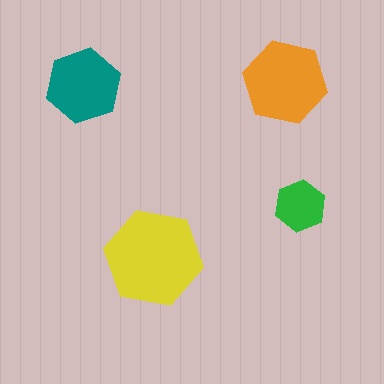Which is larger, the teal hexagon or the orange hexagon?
The orange one.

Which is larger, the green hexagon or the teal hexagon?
The teal one.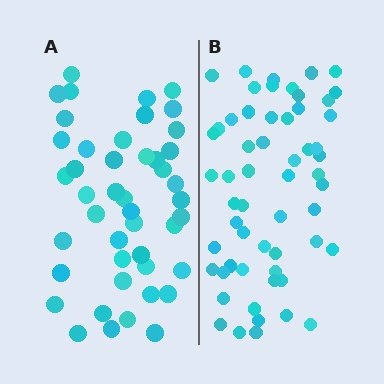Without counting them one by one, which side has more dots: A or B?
Region B (the right region) has more dots.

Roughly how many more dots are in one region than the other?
Region B has roughly 12 or so more dots than region A.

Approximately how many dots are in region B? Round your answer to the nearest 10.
About 60 dots. (The exact count is 57, which rounds to 60.)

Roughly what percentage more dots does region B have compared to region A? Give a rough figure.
About 25% more.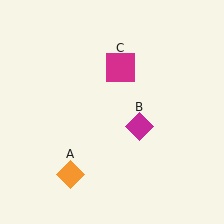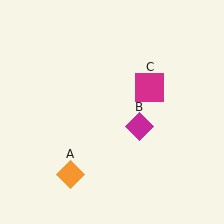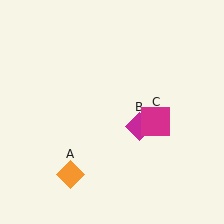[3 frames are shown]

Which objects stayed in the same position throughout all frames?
Orange diamond (object A) and magenta diamond (object B) remained stationary.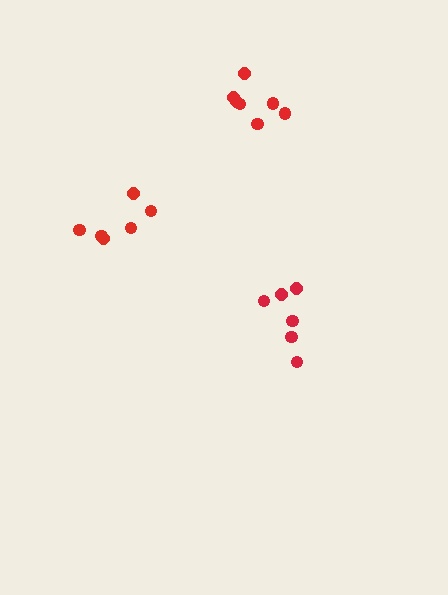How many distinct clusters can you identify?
There are 3 distinct clusters.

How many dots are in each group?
Group 1: 6 dots, Group 2: 7 dots, Group 3: 6 dots (19 total).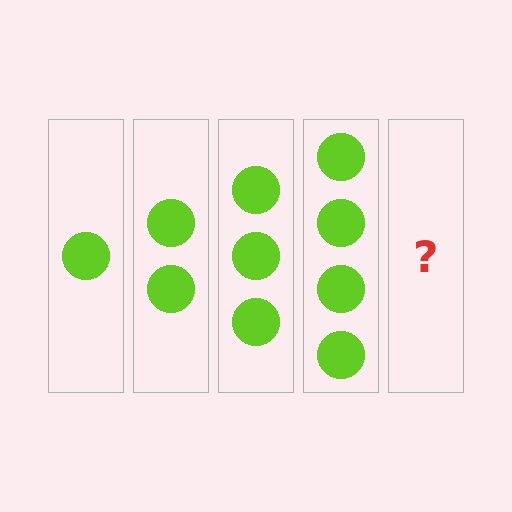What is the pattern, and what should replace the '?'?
The pattern is that each step adds one more circle. The '?' should be 5 circles.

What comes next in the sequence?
The next element should be 5 circles.